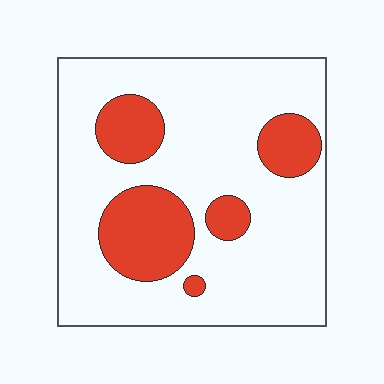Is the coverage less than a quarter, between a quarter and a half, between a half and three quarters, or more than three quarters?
Less than a quarter.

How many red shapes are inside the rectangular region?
5.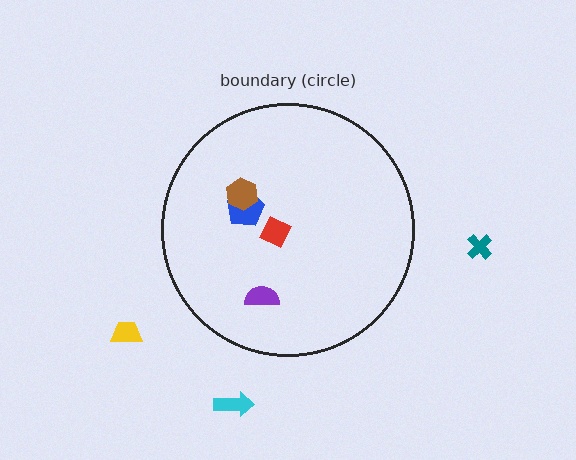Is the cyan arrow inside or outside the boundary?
Outside.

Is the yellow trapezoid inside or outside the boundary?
Outside.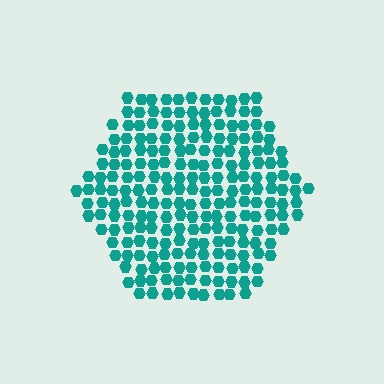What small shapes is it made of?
It is made of small hexagons.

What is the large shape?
The large shape is a hexagon.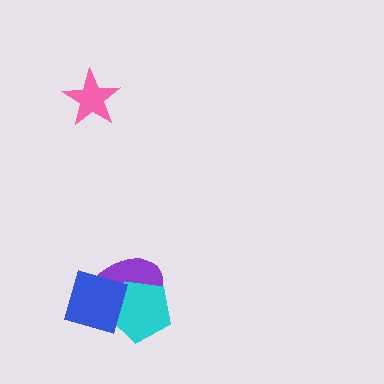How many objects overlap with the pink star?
0 objects overlap with the pink star.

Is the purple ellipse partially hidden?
Yes, it is partially covered by another shape.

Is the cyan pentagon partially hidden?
Yes, it is partially covered by another shape.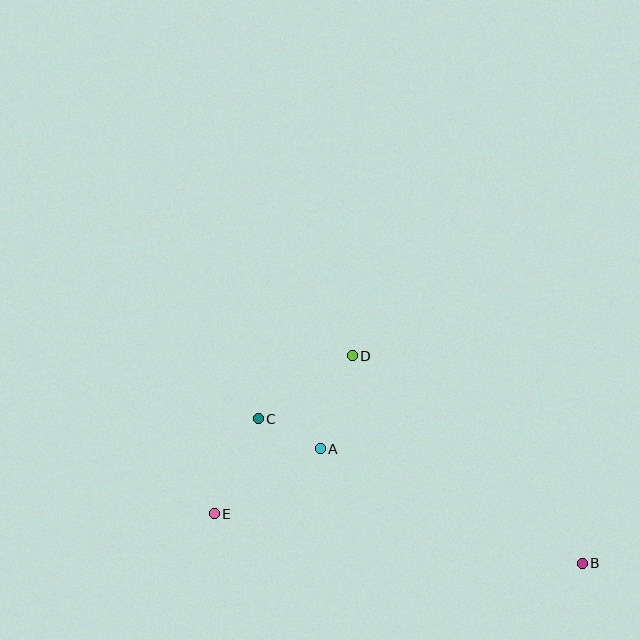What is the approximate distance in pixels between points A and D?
The distance between A and D is approximately 98 pixels.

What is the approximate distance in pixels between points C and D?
The distance between C and D is approximately 113 pixels.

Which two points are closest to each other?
Points A and C are closest to each other.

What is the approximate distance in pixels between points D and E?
The distance between D and E is approximately 210 pixels.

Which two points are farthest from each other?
Points B and E are farthest from each other.